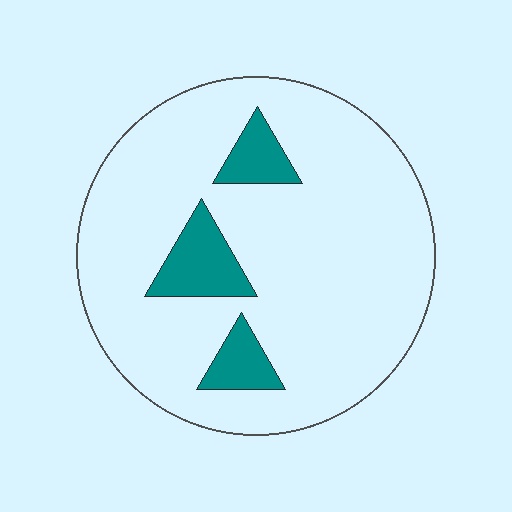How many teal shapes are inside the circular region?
3.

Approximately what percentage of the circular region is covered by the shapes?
Approximately 15%.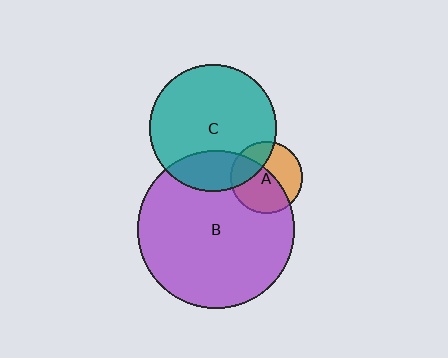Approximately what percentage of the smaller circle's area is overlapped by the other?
Approximately 30%.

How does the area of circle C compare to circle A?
Approximately 3.1 times.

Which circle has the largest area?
Circle B (purple).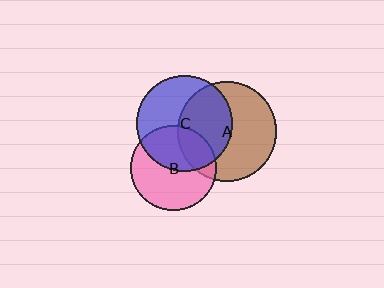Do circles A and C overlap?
Yes.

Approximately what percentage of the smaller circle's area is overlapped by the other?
Approximately 45%.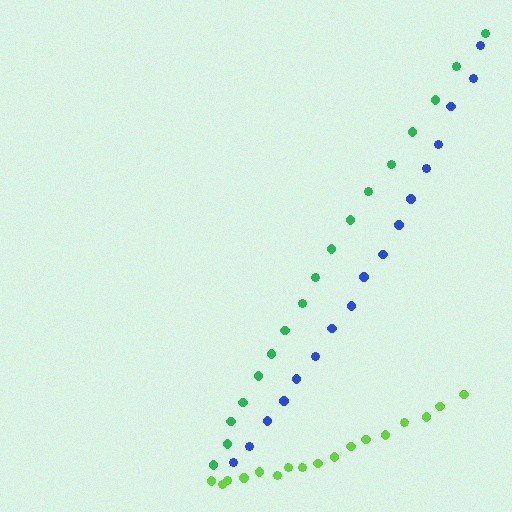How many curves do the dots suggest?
There are 3 distinct paths.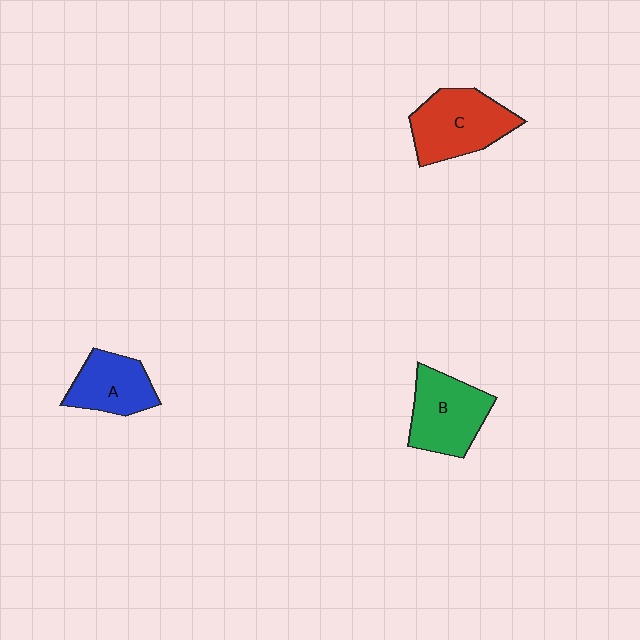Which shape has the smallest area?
Shape A (blue).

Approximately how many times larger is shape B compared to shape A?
Approximately 1.2 times.